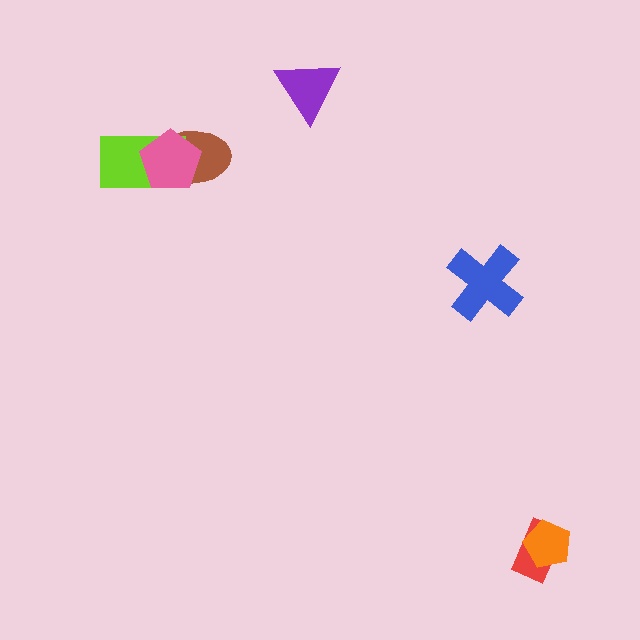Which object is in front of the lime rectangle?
The pink pentagon is in front of the lime rectangle.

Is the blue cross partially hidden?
No, no other shape covers it.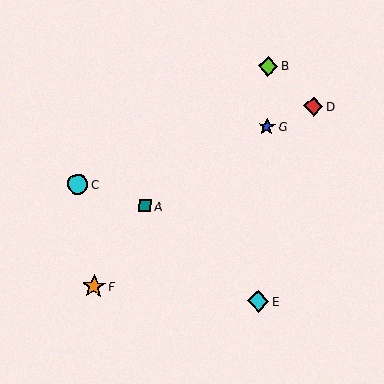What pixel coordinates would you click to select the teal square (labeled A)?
Click at (145, 206) to select the teal square A.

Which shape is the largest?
The orange star (labeled F) is the largest.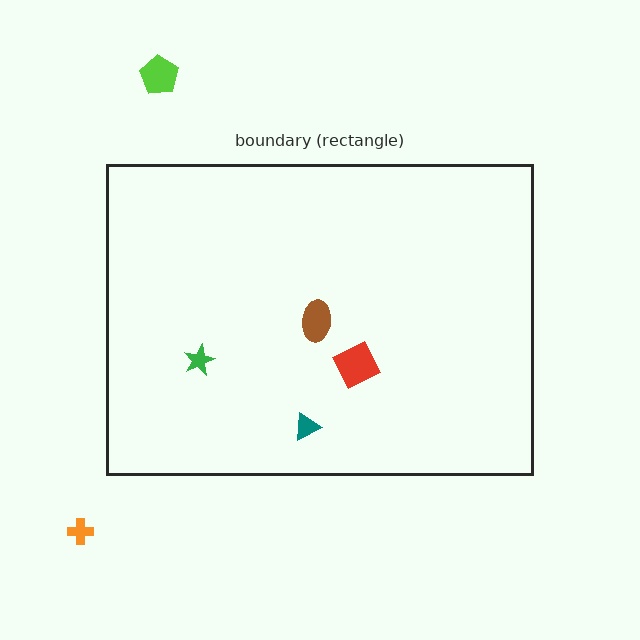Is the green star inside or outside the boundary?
Inside.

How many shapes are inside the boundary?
4 inside, 2 outside.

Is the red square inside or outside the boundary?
Inside.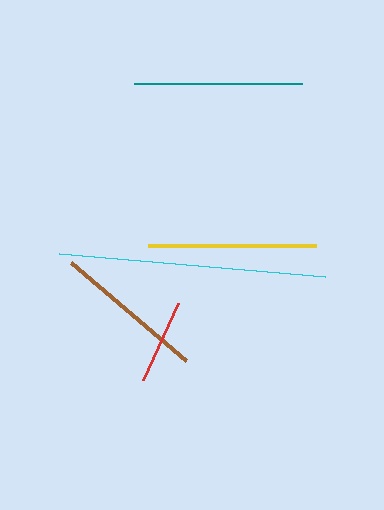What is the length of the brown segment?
The brown segment is approximately 151 pixels long.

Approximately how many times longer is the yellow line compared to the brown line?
The yellow line is approximately 1.1 times the length of the brown line.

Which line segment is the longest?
The cyan line is the longest at approximately 267 pixels.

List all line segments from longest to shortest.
From longest to shortest: cyan, teal, yellow, brown, red.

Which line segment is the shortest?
The red line is the shortest at approximately 85 pixels.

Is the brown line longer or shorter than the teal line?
The teal line is longer than the brown line.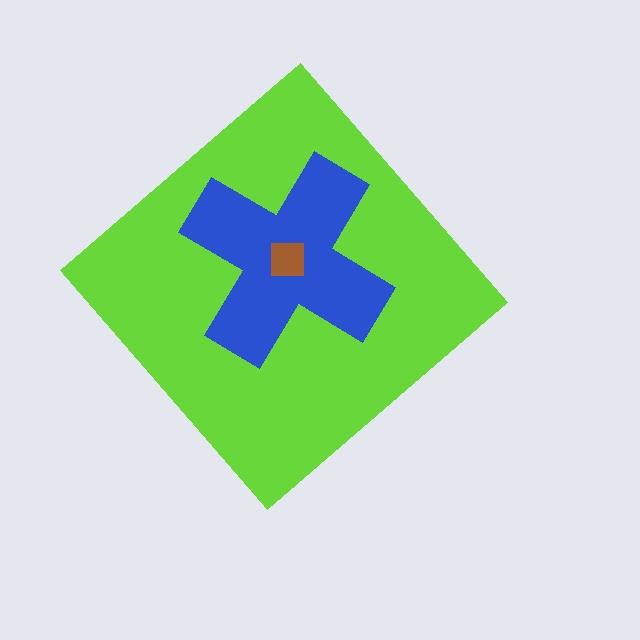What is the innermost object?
The brown square.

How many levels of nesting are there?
3.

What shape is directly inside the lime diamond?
The blue cross.